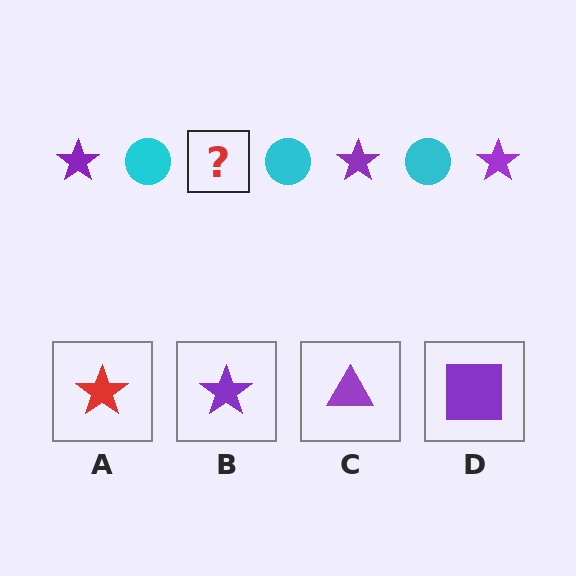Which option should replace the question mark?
Option B.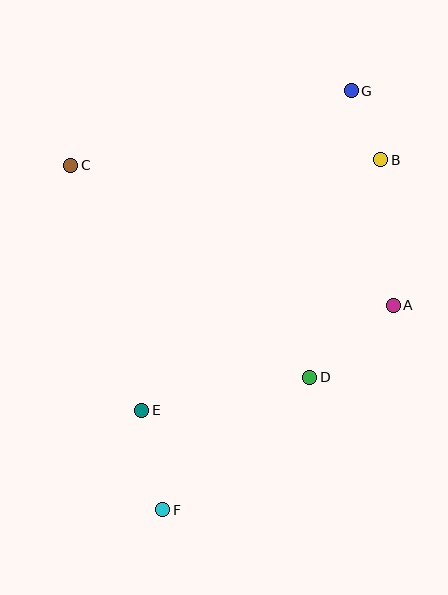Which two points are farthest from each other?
Points F and G are farthest from each other.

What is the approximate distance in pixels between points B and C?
The distance between B and C is approximately 310 pixels.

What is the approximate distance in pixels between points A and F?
The distance between A and F is approximately 308 pixels.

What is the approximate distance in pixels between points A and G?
The distance between A and G is approximately 219 pixels.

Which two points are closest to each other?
Points B and G are closest to each other.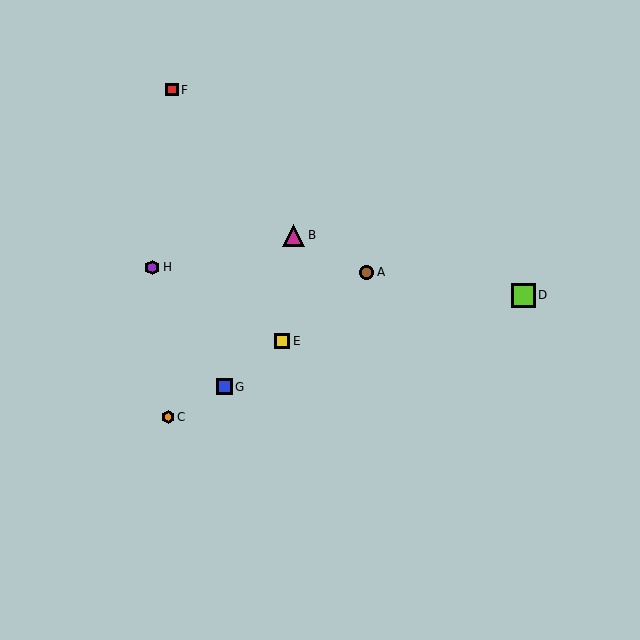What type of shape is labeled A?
Shape A is a brown circle.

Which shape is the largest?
The lime square (labeled D) is the largest.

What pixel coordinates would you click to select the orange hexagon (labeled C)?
Click at (168, 417) to select the orange hexagon C.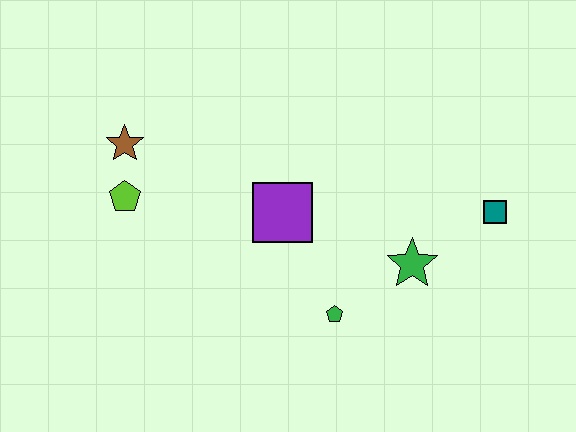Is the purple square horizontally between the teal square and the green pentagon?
No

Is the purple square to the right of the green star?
No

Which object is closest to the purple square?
The green pentagon is closest to the purple square.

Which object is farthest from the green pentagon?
The brown star is farthest from the green pentagon.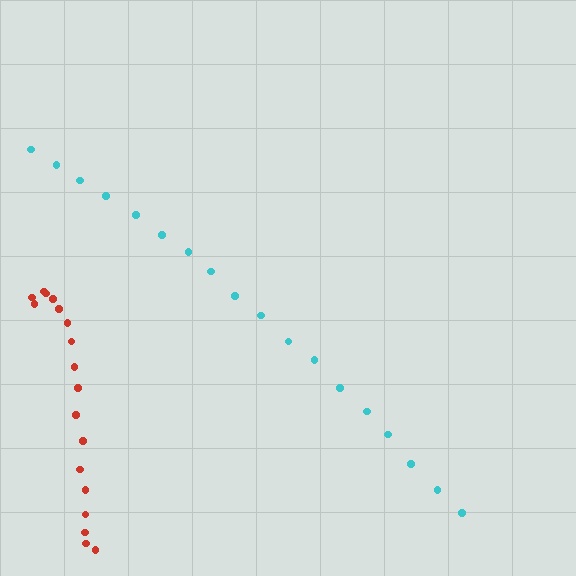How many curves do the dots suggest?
There are 2 distinct paths.